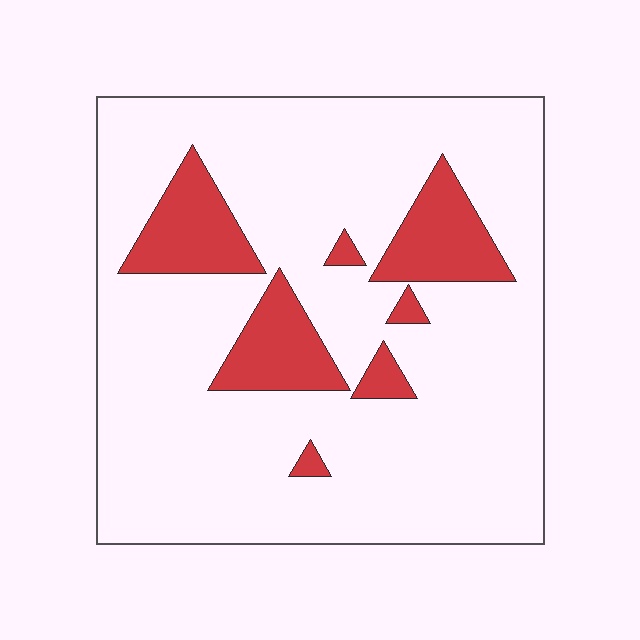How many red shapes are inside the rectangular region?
7.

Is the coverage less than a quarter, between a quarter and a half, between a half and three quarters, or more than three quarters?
Less than a quarter.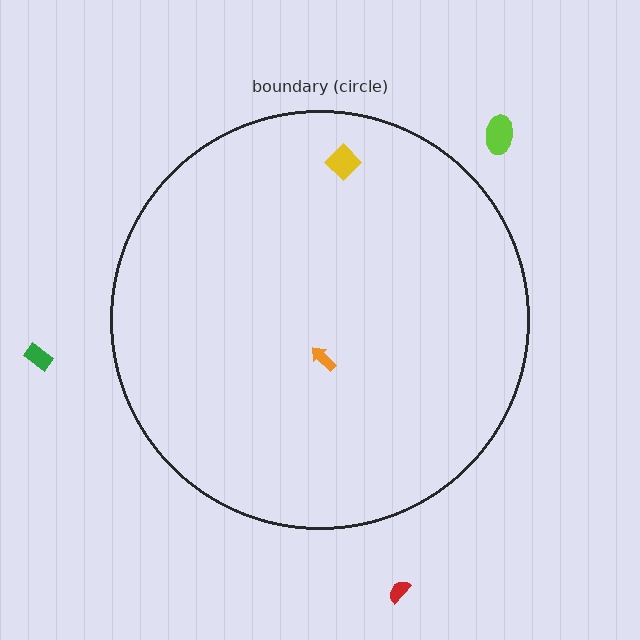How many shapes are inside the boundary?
2 inside, 3 outside.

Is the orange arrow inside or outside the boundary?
Inside.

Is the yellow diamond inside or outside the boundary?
Inside.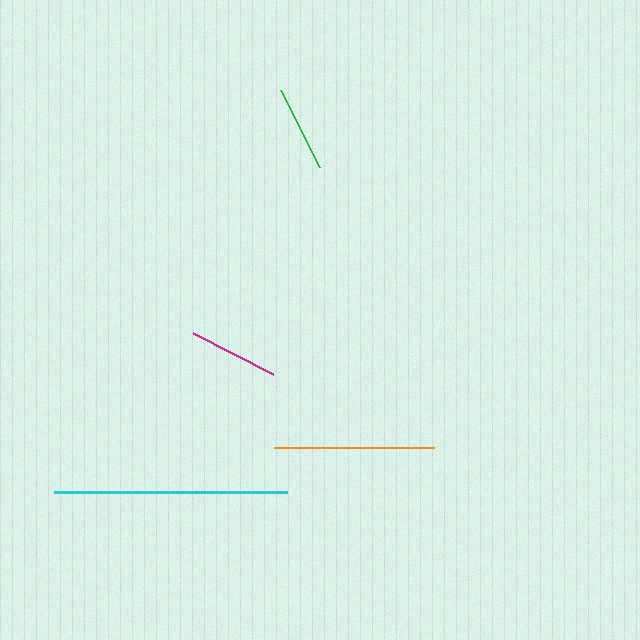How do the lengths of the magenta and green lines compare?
The magenta and green lines are approximately the same length.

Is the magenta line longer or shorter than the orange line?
The orange line is longer than the magenta line.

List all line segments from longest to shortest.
From longest to shortest: cyan, orange, magenta, green.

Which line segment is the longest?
The cyan line is the longest at approximately 234 pixels.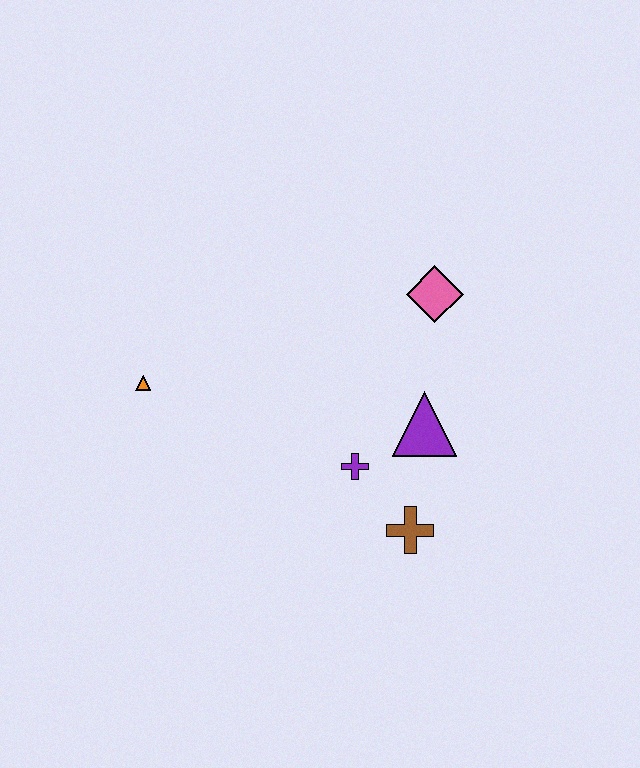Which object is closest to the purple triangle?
The purple cross is closest to the purple triangle.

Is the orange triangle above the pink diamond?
No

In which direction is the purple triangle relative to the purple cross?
The purple triangle is to the right of the purple cross.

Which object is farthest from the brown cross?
The orange triangle is farthest from the brown cross.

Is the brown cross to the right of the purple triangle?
No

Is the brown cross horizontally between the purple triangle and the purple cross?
Yes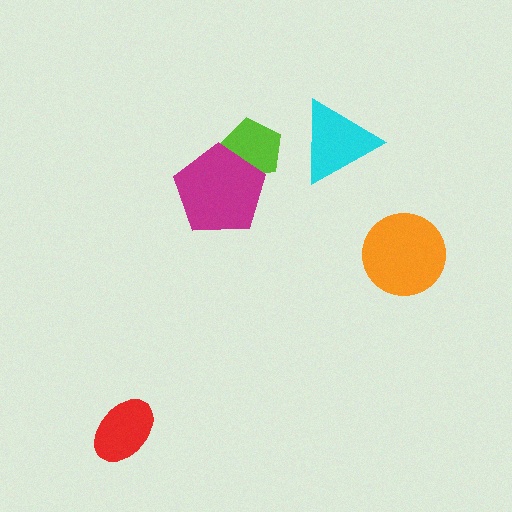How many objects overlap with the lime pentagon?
1 object overlaps with the lime pentagon.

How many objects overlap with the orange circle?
0 objects overlap with the orange circle.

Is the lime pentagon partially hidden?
Yes, it is partially covered by another shape.